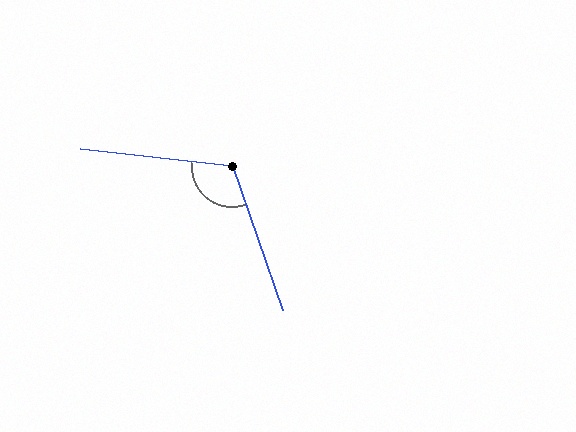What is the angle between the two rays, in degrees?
Approximately 116 degrees.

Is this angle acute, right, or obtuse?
It is obtuse.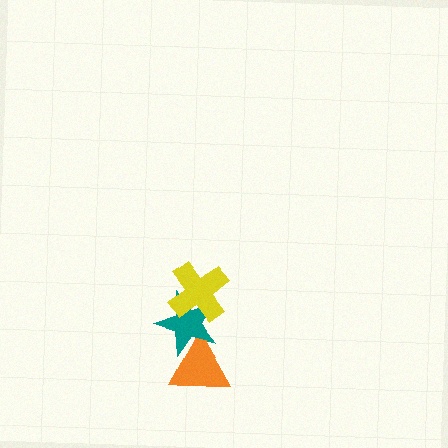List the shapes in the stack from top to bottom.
From top to bottom: the yellow cross, the teal star, the orange triangle.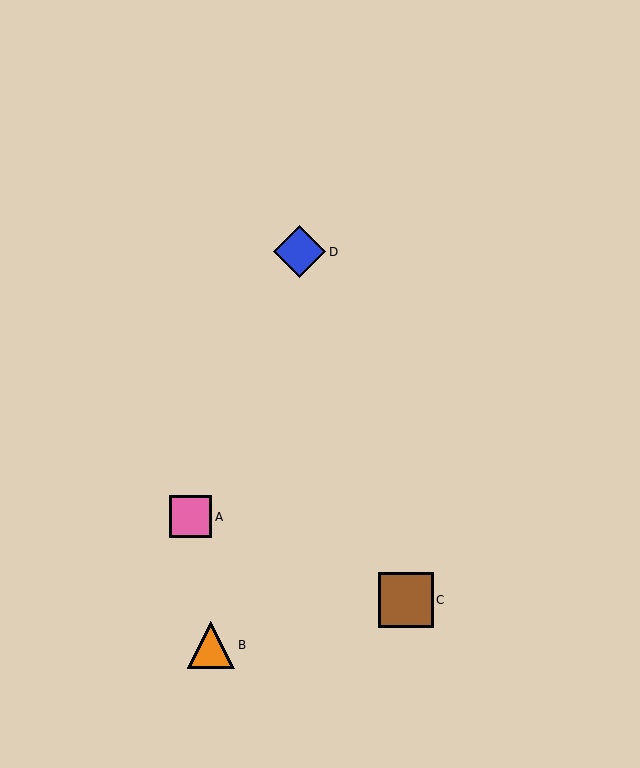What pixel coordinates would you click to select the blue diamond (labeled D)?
Click at (299, 252) to select the blue diamond D.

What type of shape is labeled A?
Shape A is a pink square.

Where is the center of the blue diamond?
The center of the blue diamond is at (299, 252).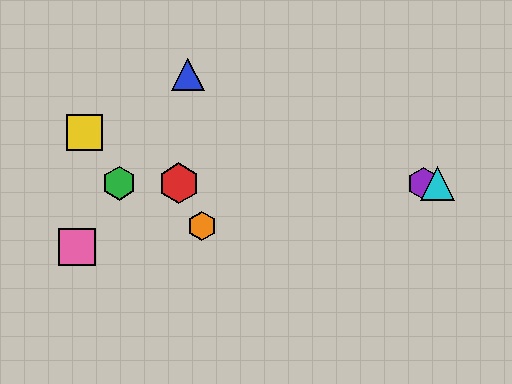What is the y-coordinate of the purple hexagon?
The purple hexagon is at y≈183.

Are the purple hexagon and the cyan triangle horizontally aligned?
Yes, both are at y≈183.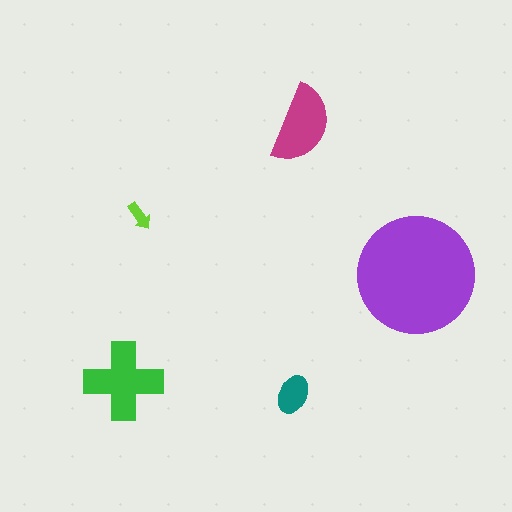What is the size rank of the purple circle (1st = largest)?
1st.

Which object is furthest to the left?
The green cross is leftmost.